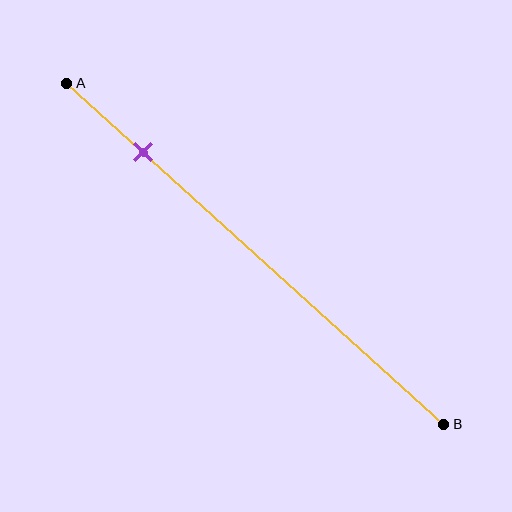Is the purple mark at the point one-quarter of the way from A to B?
No, the mark is at about 20% from A, not at the 25% one-quarter point.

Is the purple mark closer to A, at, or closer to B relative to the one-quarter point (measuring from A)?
The purple mark is closer to point A than the one-quarter point of segment AB.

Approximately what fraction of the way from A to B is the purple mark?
The purple mark is approximately 20% of the way from A to B.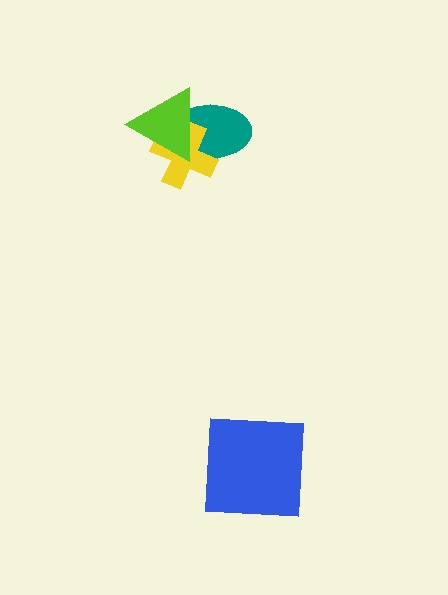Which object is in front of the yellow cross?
The lime triangle is in front of the yellow cross.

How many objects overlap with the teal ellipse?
2 objects overlap with the teal ellipse.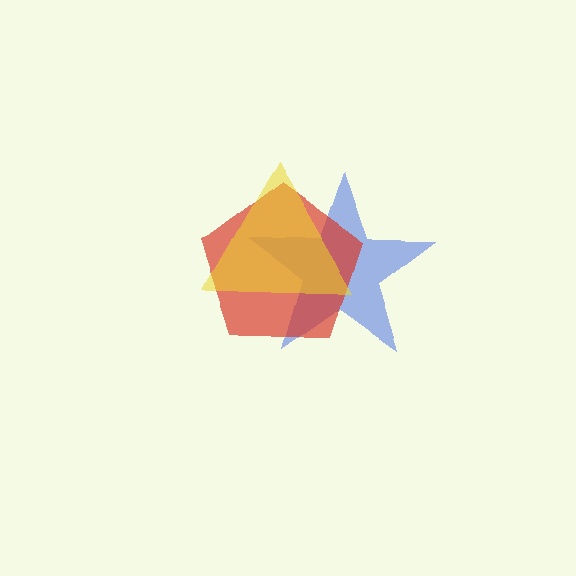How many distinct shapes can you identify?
There are 3 distinct shapes: a blue star, a red pentagon, a yellow triangle.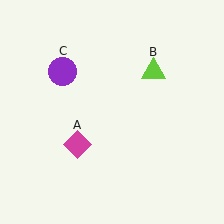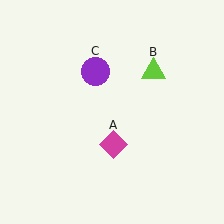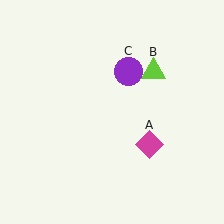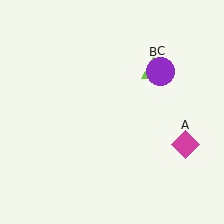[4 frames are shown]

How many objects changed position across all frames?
2 objects changed position: magenta diamond (object A), purple circle (object C).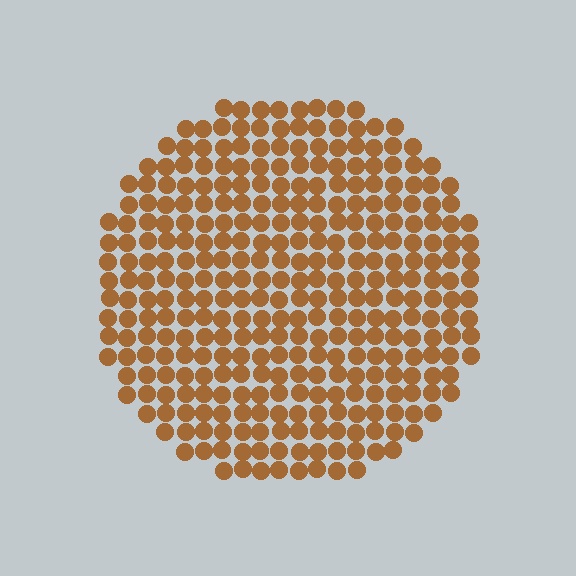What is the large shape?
The large shape is a circle.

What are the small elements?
The small elements are circles.